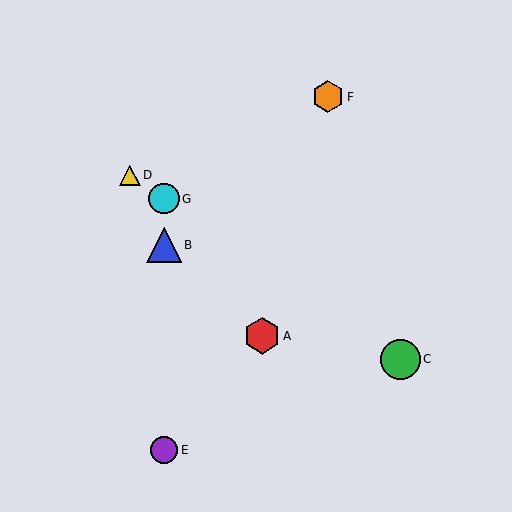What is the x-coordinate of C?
Object C is at x≈400.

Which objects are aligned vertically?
Objects B, E, G are aligned vertically.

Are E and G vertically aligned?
Yes, both are at x≈164.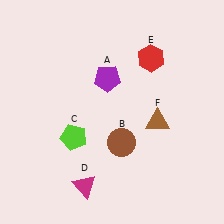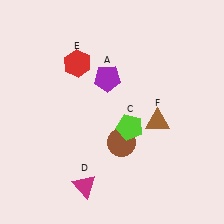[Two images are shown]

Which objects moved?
The objects that moved are: the lime pentagon (C), the red hexagon (E).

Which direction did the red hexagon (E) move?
The red hexagon (E) moved left.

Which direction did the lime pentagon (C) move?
The lime pentagon (C) moved right.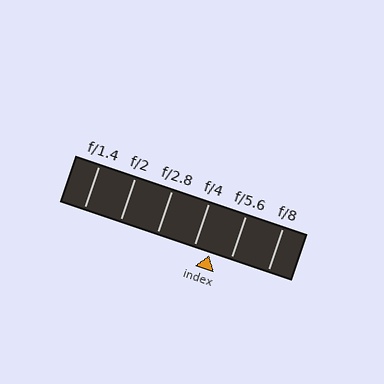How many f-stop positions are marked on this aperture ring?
There are 6 f-stop positions marked.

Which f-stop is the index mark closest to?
The index mark is closest to f/4.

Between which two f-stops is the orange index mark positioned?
The index mark is between f/4 and f/5.6.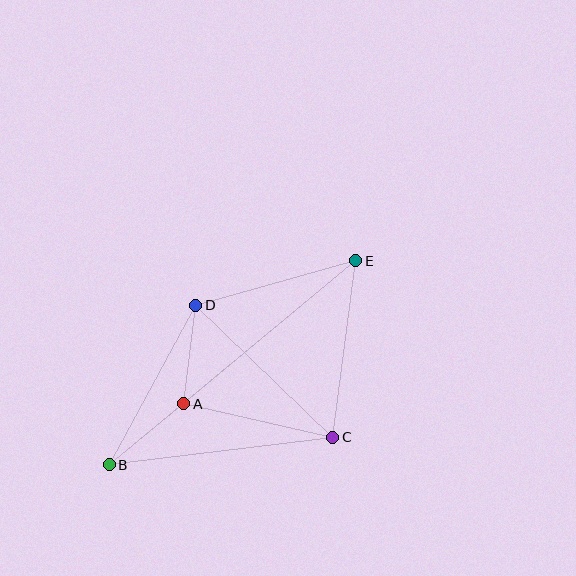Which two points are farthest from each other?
Points B and E are farthest from each other.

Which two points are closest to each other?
Points A and B are closest to each other.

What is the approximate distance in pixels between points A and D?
The distance between A and D is approximately 99 pixels.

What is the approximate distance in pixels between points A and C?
The distance between A and C is approximately 153 pixels.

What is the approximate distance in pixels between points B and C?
The distance between B and C is approximately 225 pixels.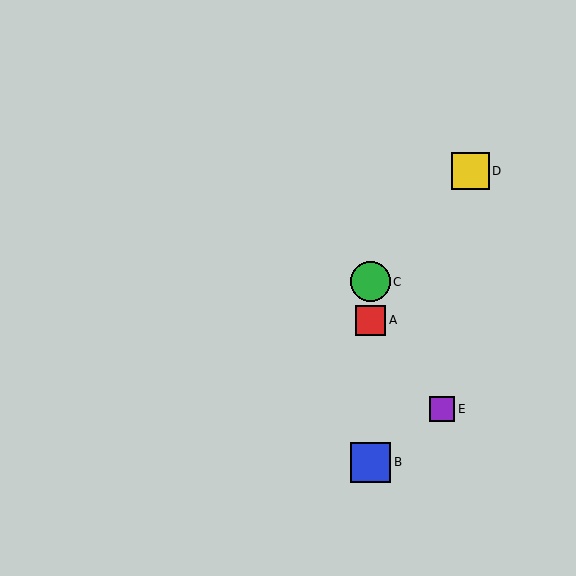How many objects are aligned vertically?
3 objects (A, B, C) are aligned vertically.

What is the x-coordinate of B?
Object B is at x≈371.